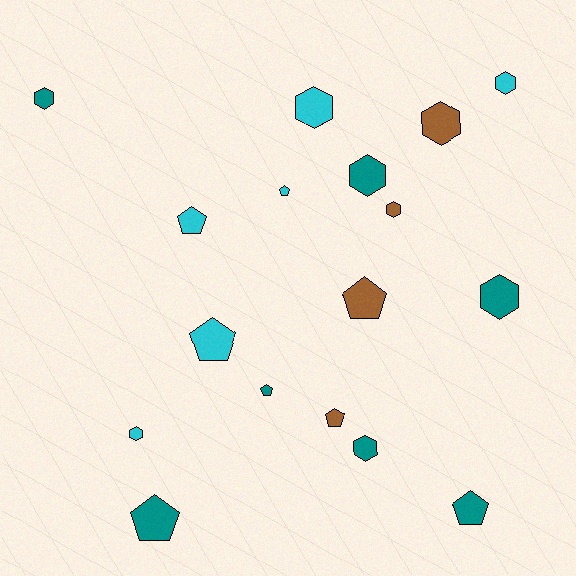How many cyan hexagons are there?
There are 3 cyan hexagons.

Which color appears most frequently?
Teal, with 7 objects.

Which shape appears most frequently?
Hexagon, with 9 objects.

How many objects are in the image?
There are 17 objects.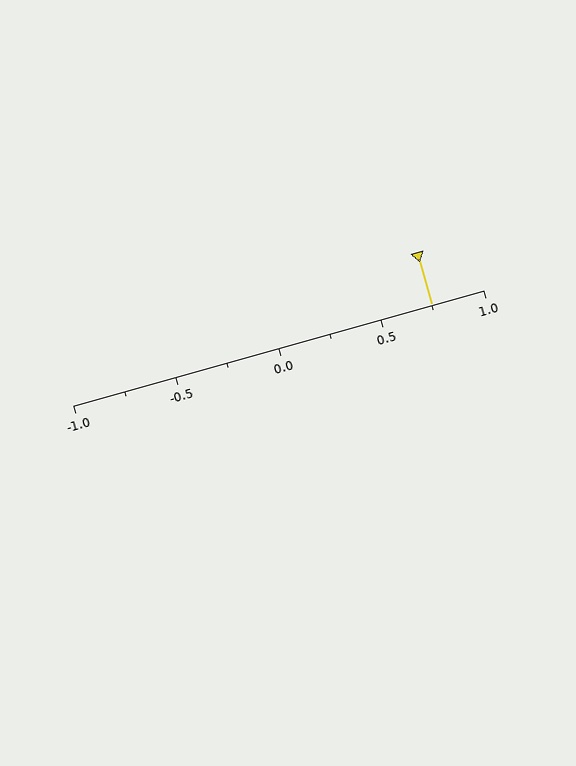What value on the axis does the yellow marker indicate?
The marker indicates approximately 0.75.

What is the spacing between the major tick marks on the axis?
The major ticks are spaced 0.5 apart.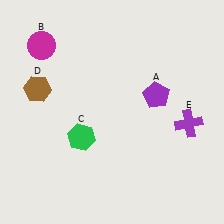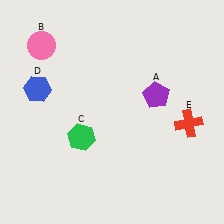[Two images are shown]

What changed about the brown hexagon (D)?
In Image 1, D is brown. In Image 2, it changed to blue.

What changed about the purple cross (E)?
In Image 1, E is purple. In Image 2, it changed to red.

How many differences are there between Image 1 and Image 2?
There are 3 differences between the two images.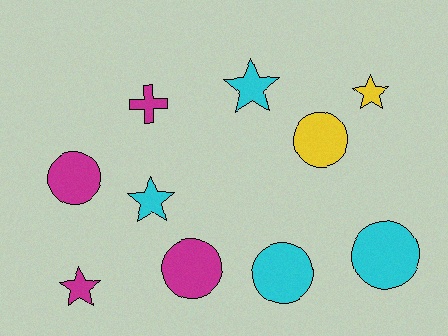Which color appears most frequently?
Cyan, with 4 objects.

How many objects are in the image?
There are 10 objects.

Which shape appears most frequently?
Circle, with 5 objects.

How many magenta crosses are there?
There is 1 magenta cross.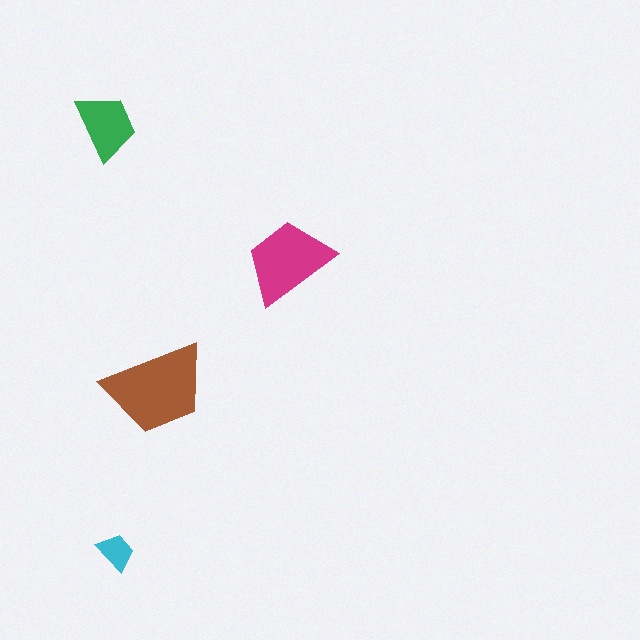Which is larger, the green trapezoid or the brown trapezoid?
The brown one.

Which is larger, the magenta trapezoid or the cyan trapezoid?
The magenta one.